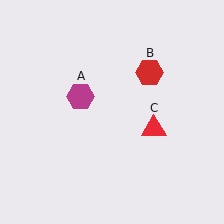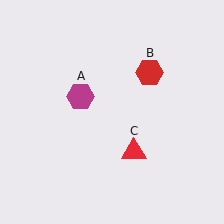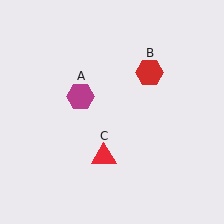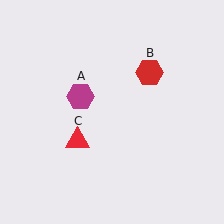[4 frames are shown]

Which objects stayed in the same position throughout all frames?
Magenta hexagon (object A) and red hexagon (object B) remained stationary.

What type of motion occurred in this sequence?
The red triangle (object C) rotated clockwise around the center of the scene.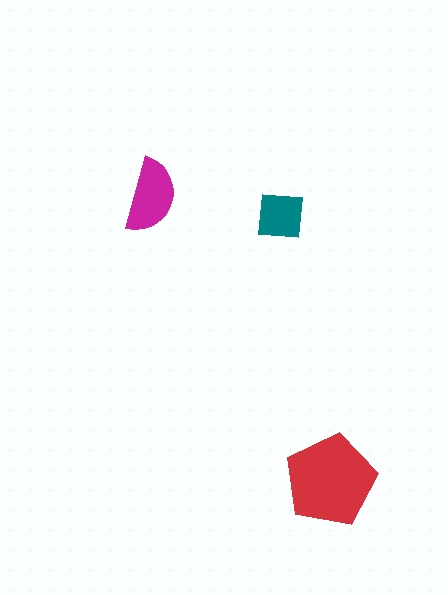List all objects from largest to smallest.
The red pentagon, the magenta semicircle, the teal square.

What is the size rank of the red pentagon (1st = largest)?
1st.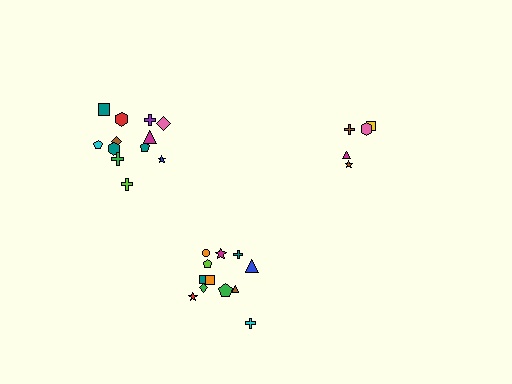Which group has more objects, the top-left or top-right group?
The top-left group.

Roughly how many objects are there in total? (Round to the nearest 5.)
Roughly 30 objects in total.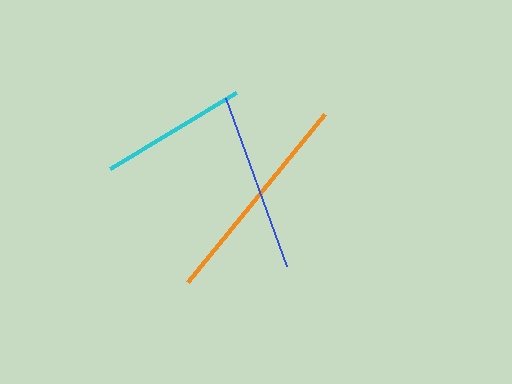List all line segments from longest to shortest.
From longest to shortest: orange, blue, cyan.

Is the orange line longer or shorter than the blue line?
The orange line is longer than the blue line.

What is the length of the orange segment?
The orange segment is approximately 217 pixels long.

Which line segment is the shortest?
The cyan line is the shortest at approximately 147 pixels.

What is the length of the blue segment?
The blue segment is approximately 180 pixels long.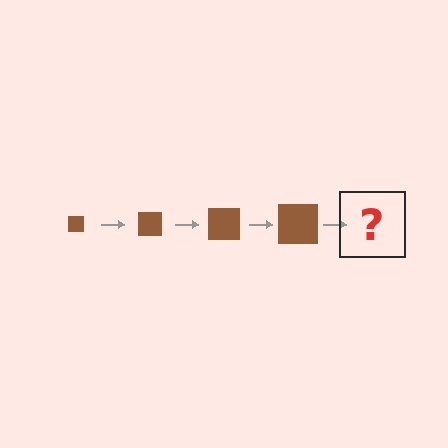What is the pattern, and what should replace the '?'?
The pattern is that the square gets progressively larger each step. The '?' should be a brown square, larger than the previous one.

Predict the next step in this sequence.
The next step is a brown square, larger than the previous one.